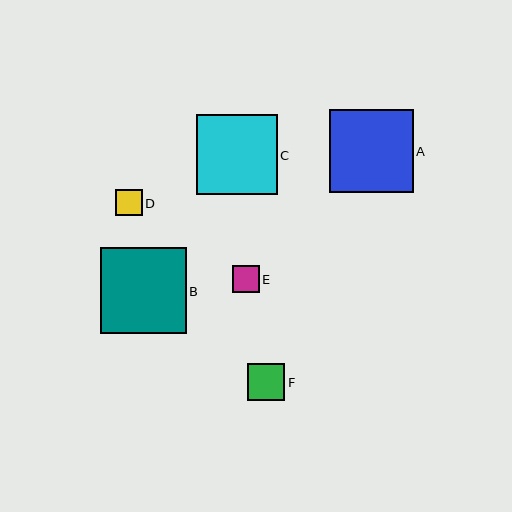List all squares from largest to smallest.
From largest to smallest: B, A, C, F, E, D.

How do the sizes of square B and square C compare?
Square B and square C are approximately the same size.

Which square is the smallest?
Square D is the smallest with a size of approximately 27 pixels.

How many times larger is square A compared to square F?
Square A is approximately 2.2 times the size of square F.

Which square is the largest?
Square B is the largest with a size of approximately 86 pixels.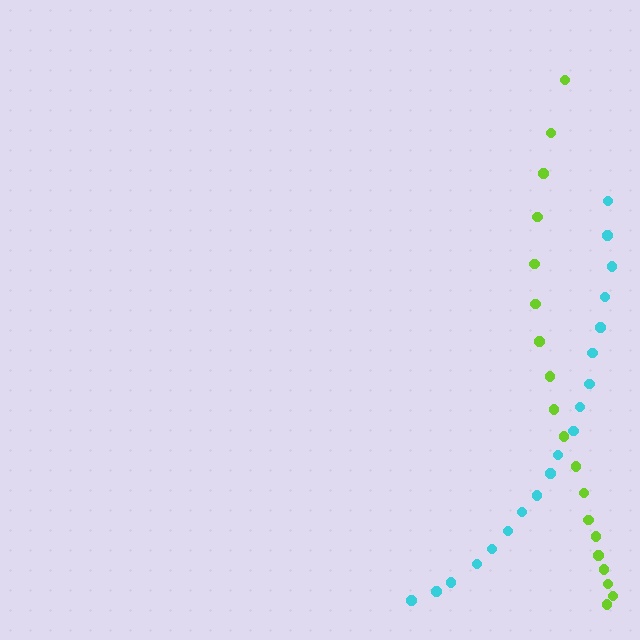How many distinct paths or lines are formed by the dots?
There are 2 distinct paths.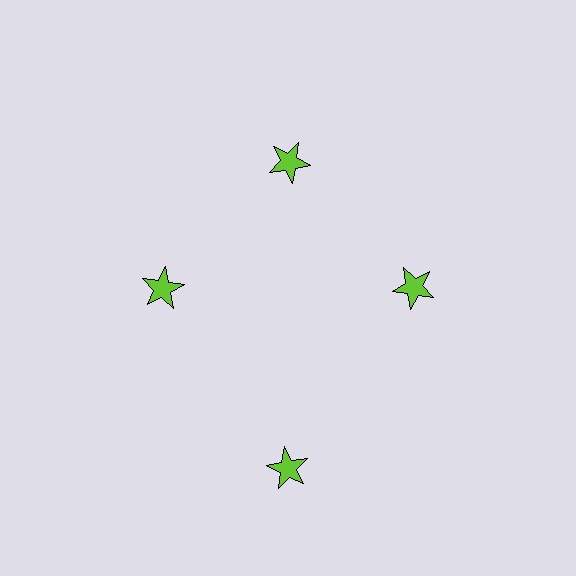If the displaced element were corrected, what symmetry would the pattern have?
It would have 4-fold rotational symmetry — the pattern would map onto itself every 90 degrees.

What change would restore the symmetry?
The symmetry would be restored by moving it inward, back onto the ring so that all 4 stars sit at equal angles and equal distance from the center.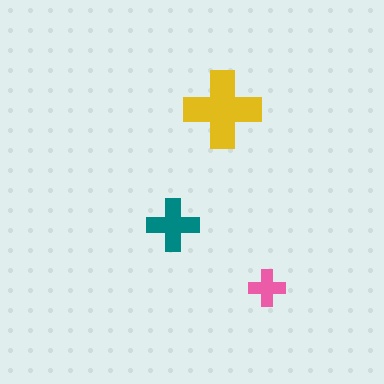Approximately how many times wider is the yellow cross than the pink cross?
About 2 times wider.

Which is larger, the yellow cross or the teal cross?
The yellow one.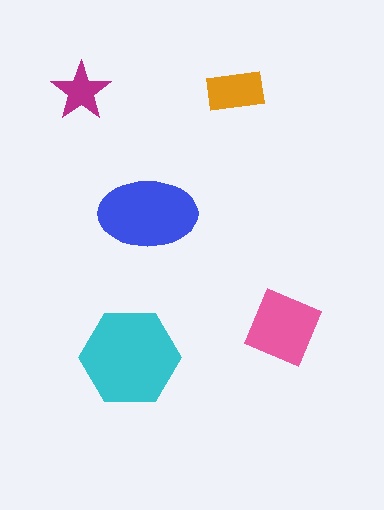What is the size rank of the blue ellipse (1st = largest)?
2nd.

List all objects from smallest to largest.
The magenta star, the orange rectangle, the pink diamond, the blue ellipse, the cyan hexagon.